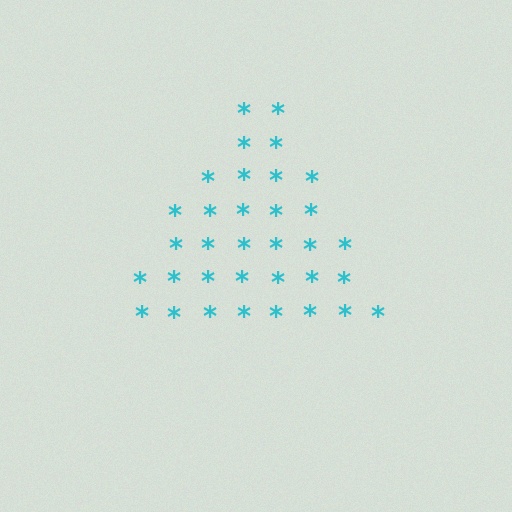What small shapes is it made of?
It is made of small asterisks.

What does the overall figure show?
The overall figure shows a triangle.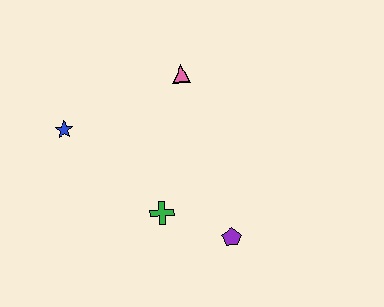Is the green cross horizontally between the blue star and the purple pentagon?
Yes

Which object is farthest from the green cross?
The pink triangle is farthest from the green cross.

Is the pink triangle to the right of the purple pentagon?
No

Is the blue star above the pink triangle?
No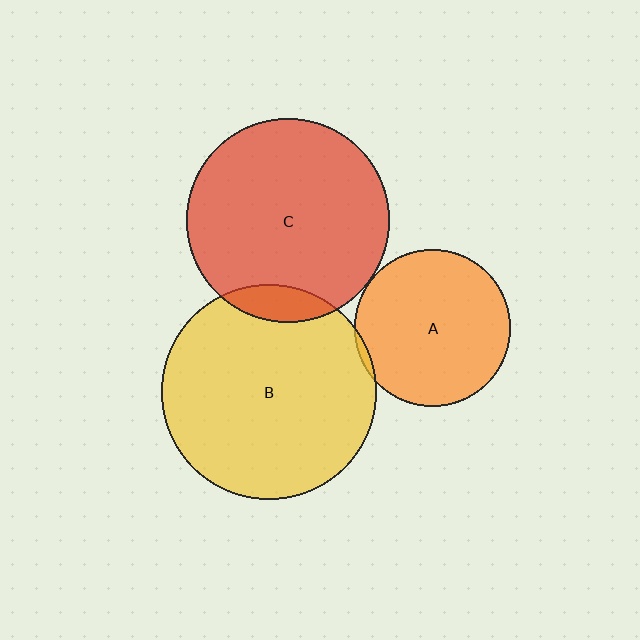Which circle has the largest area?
Circle B (yellow).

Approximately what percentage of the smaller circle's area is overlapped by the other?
Approximately 5%.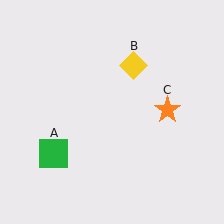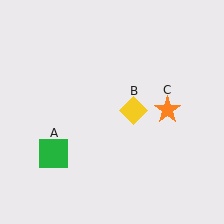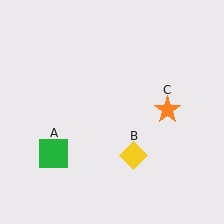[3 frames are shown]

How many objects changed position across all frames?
1 object changed position: yellow diamond (object B).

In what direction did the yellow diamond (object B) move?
The yellow diamond (object B) moved down.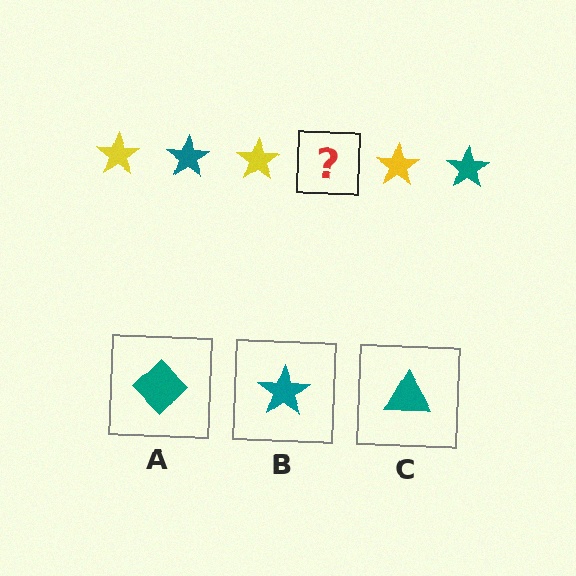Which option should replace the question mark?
Option B.